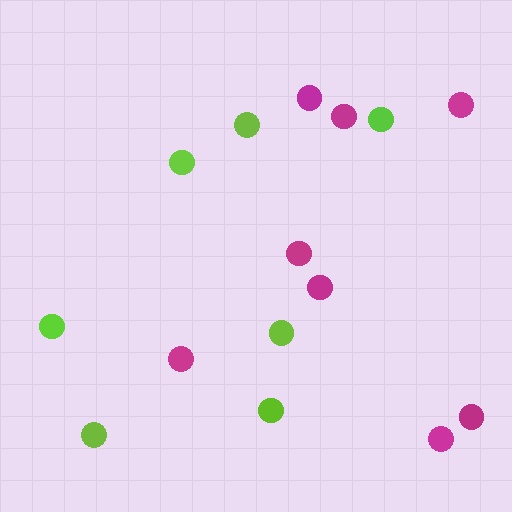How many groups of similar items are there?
There are 2 groups: one group of magenta circles (8) and one group of lime circles (7).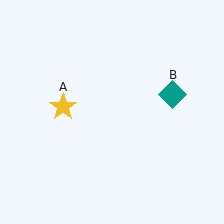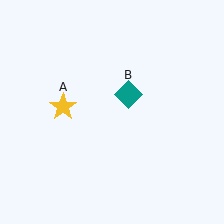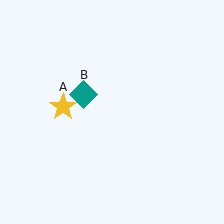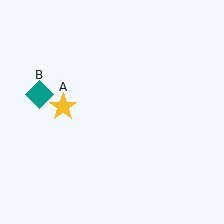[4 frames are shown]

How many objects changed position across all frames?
1 object changed position: teal diamond (object B).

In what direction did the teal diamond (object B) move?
The teal diamond (object B) moved left.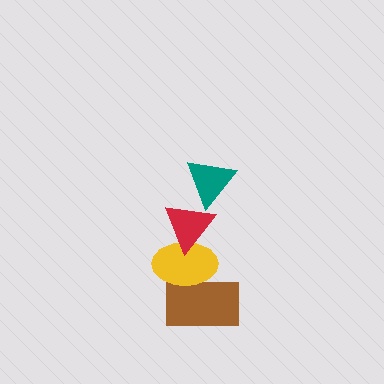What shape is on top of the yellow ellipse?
The red triangle is on top of the yellow ellipse.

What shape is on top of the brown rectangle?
The yellow ellipse is on top of the brown rectangle.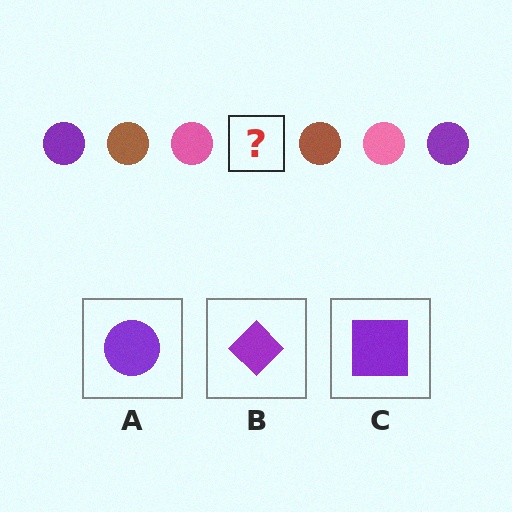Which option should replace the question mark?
Option A.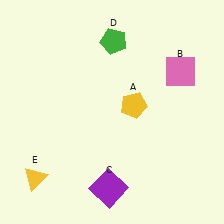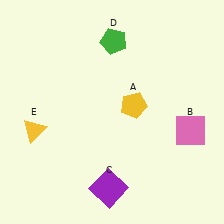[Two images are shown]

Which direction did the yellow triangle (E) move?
The yellow triangle (E) moved up.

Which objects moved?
The objects that moved are: the pink square (B), the yellow triangle (E).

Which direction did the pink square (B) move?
The pink square (B) moved down.